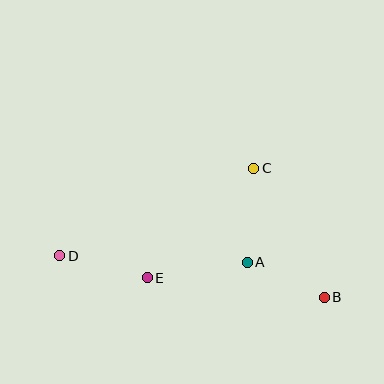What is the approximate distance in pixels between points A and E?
The distance between A and E is approximately 101 pixels.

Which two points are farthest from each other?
Points B and D are farthest from each other.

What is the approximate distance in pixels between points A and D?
The distance between A and D is approximately 188 pixels.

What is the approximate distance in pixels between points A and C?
The distance between A and C is approximately 95 pixels.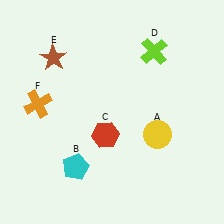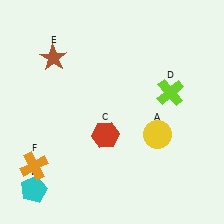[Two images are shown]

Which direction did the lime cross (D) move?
The lime cross (D) moved down.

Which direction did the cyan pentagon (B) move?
The cyan pentagon (B) moved left.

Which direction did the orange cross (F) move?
The orange cross (F) moved down.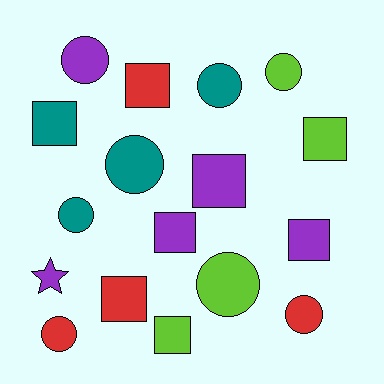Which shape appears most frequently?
Circle, with 8 objects.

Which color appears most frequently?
Purple, with 5 objects.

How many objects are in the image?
There are 17 objects.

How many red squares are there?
There are 2 red squares.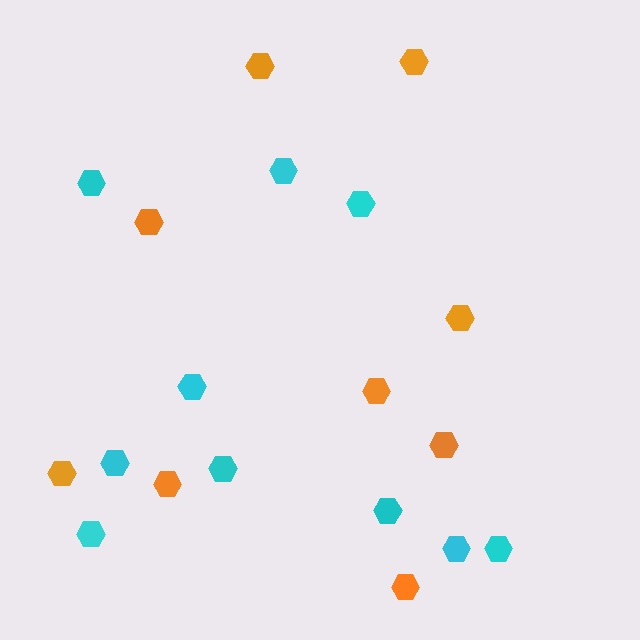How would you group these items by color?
There are 2 groups: one group of orange hexagons (9) and one group of cyan hexagons (10).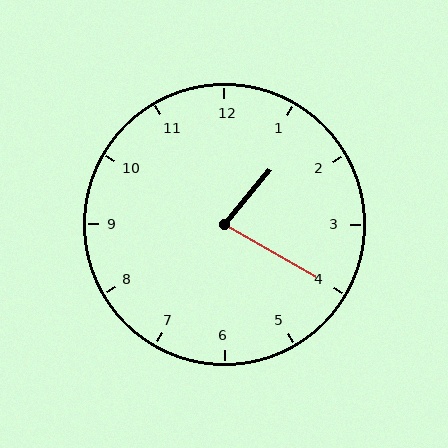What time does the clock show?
1:20.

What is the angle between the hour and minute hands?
Approximately 80 degrees.